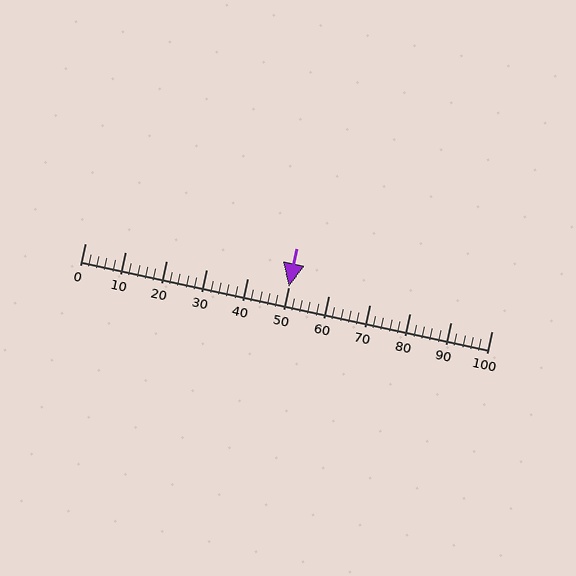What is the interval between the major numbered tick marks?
The major tick marks are spaced 10 units apart.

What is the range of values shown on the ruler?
The ruler shows values from 0 to 100.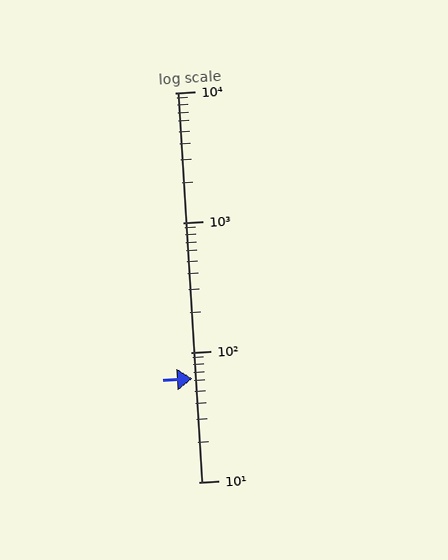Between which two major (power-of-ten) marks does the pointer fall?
The pointer is between 10 and 100.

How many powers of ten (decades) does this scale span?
The scale spans 3 decades, from 10 to 10000.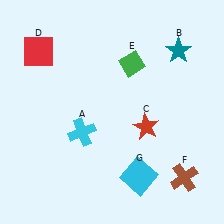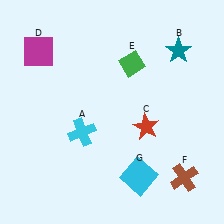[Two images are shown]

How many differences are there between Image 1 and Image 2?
There is 1 difference between the two images.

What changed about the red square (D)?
In Image 1, D is red. In Image 2, it changed to magenta.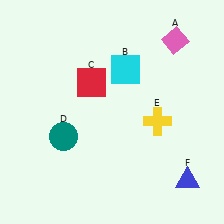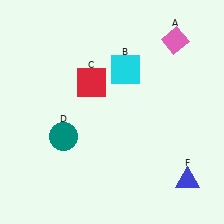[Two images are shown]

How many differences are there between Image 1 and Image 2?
There is 1 difference between the two images.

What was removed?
The yellow cross (E) was removed in Image 2.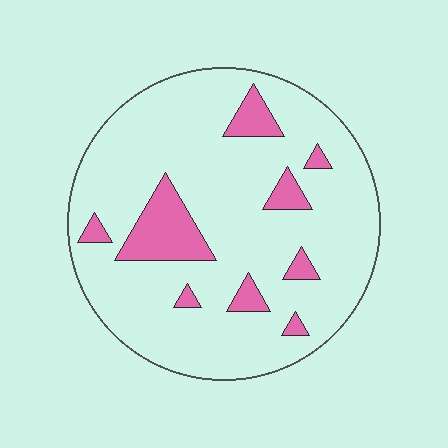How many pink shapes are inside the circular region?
9.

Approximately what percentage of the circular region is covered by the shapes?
Approximately 15%.